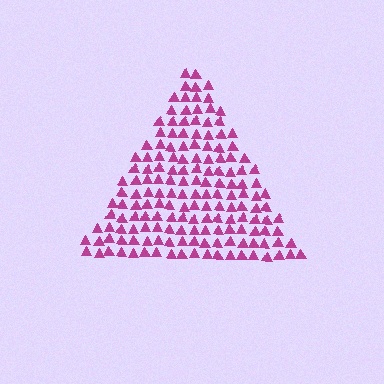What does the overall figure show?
The overall figure shows a triangle.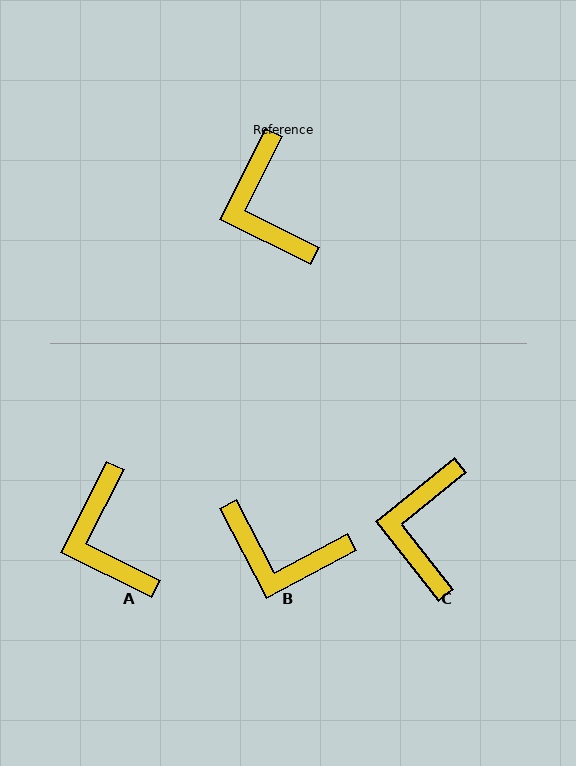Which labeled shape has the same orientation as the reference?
A.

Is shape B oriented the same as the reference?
No, it is off by about 55 degrees.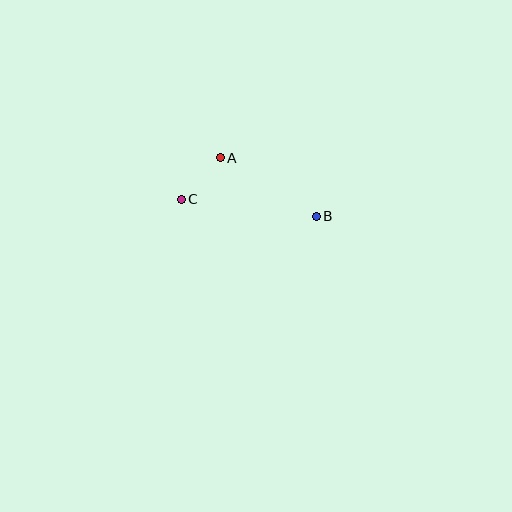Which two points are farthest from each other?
Points B and C are farthest from each other.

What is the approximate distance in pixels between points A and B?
The distance between A and B is approximately 113 pixels.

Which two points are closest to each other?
Points A and C are closest to each other.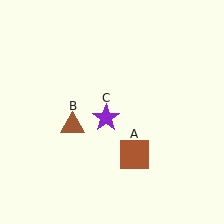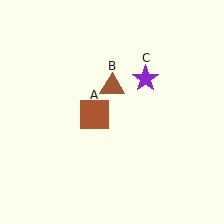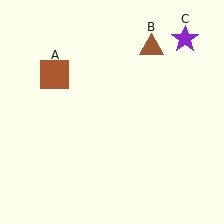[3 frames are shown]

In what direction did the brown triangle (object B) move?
The brown triangle (object B) moved up and to the right.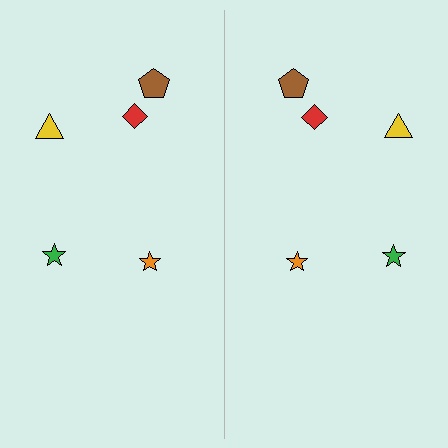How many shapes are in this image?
There are 10 shapes in this image.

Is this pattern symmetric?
Yes, this pattern has bilateral (reflection) symmetry.